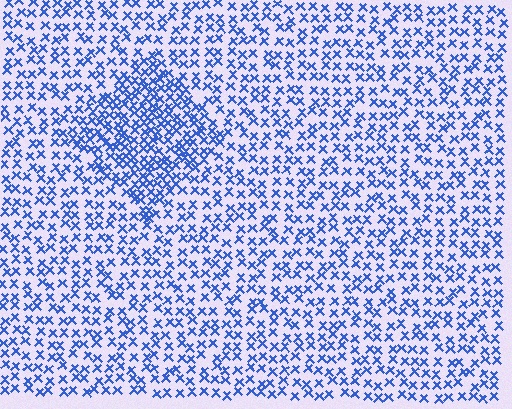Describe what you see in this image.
The image contains small blue elements arranged at two different densities. A diamond-shaped region is visible where the elements are more densely packed than the surrounding area.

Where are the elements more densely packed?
The elements are more densely packed inside the diamond boundary.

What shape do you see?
I see a diamond.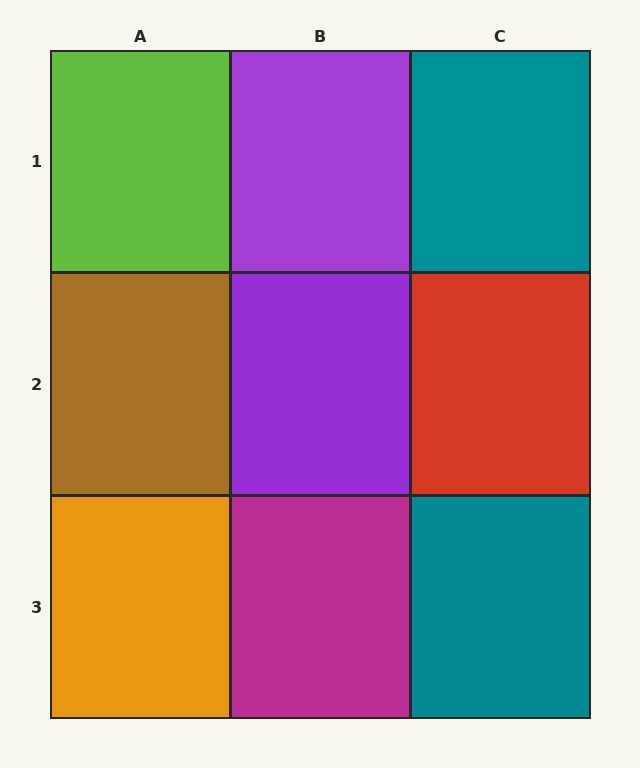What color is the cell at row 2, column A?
Brown.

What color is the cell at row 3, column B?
Magenta.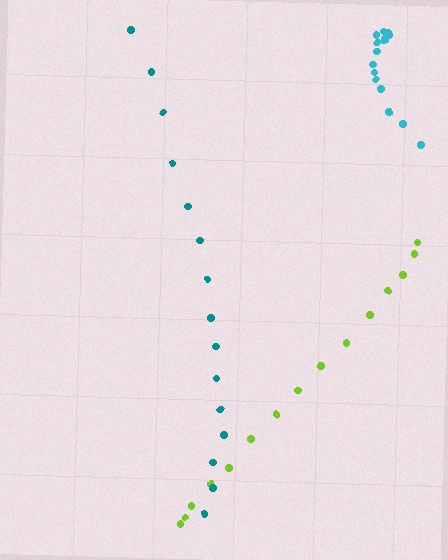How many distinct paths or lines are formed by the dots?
There are 3 distinct paths.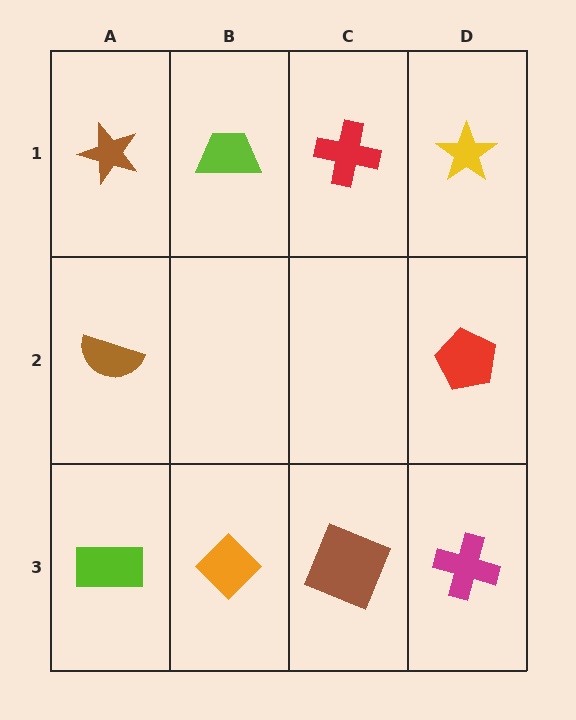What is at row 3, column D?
A magenta cross.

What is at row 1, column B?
A lime trapezoid.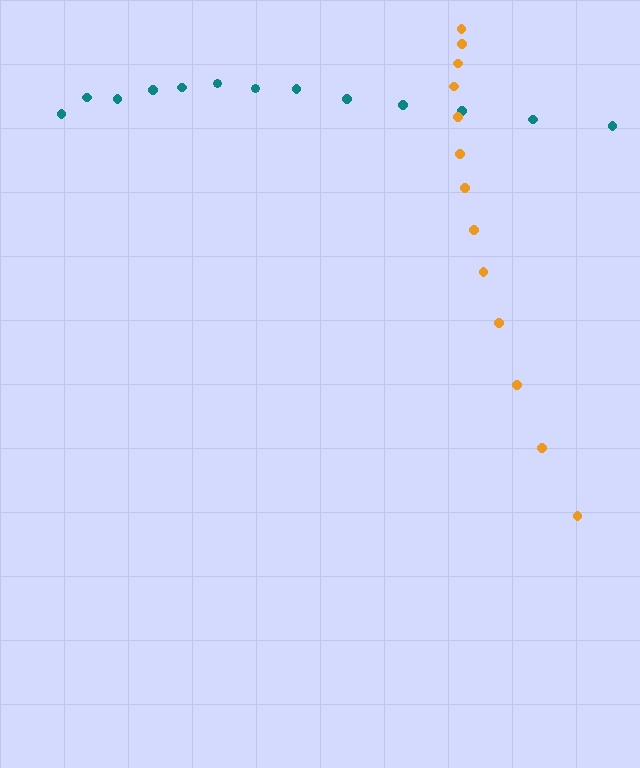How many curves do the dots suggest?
There are 2 distinct paths.